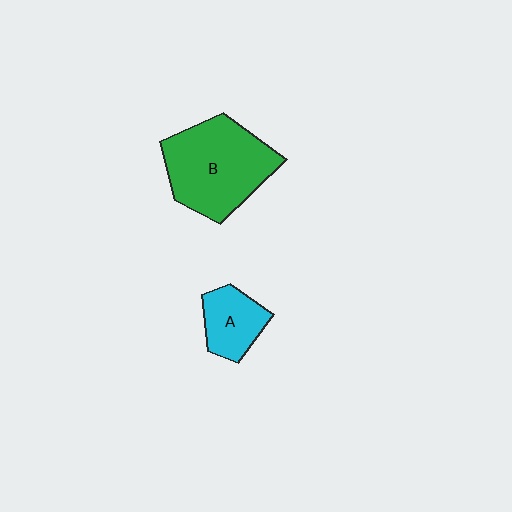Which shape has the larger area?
Shape B (green).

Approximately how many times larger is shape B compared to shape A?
Approximately 2.3 times.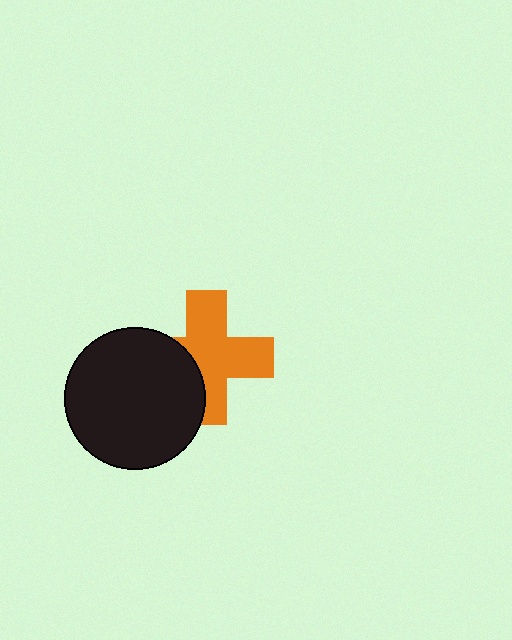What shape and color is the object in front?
The object in front is a black circle.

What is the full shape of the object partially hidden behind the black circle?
The partially hidden object is an orange cross.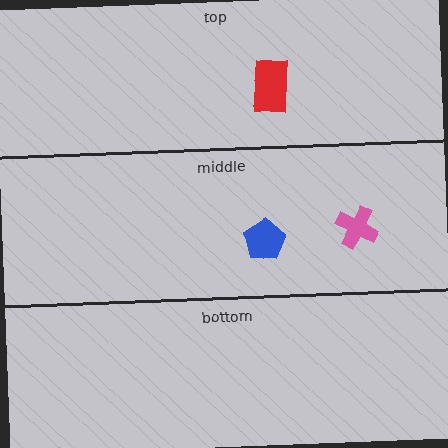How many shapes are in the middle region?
2.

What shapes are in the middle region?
The blue pentagon, the pink cross.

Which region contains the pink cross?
The middle region.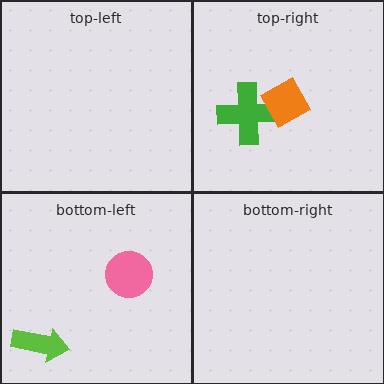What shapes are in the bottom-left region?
The lime arrow, the pink circle.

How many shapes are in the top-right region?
2.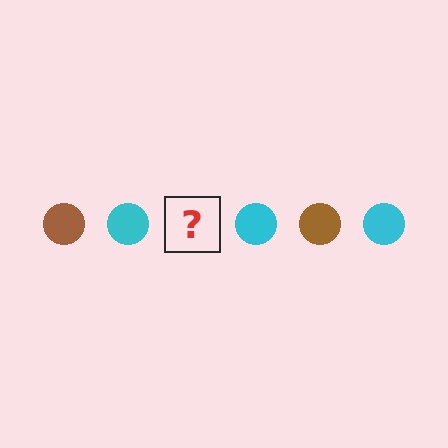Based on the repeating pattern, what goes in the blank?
The blank should be a brown circle.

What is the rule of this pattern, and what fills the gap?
The rule is that the pattern cycles through brown, cyan circles. The gap should be filled with a brown circle.